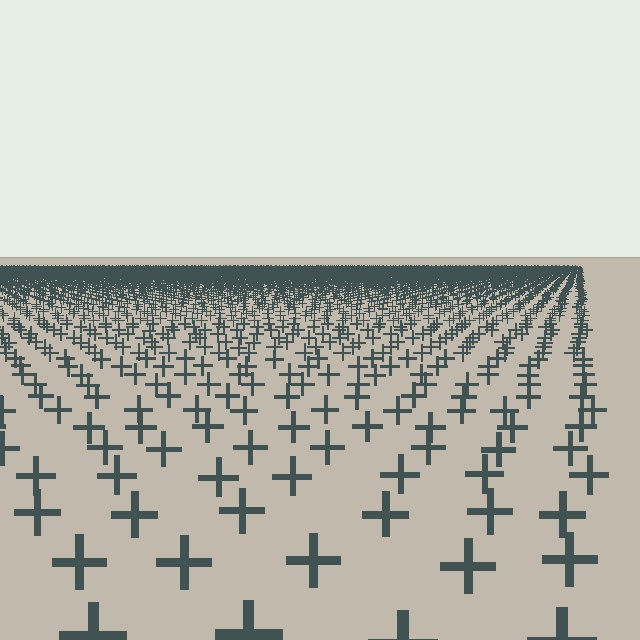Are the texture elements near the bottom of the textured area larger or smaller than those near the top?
Larger. Near the bottom, elements are closer to the viewer and appear at a bigger on-screen size.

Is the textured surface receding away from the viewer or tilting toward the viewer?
The surface is receding away from the viewer. Texture elements get smaller and denser toward the top.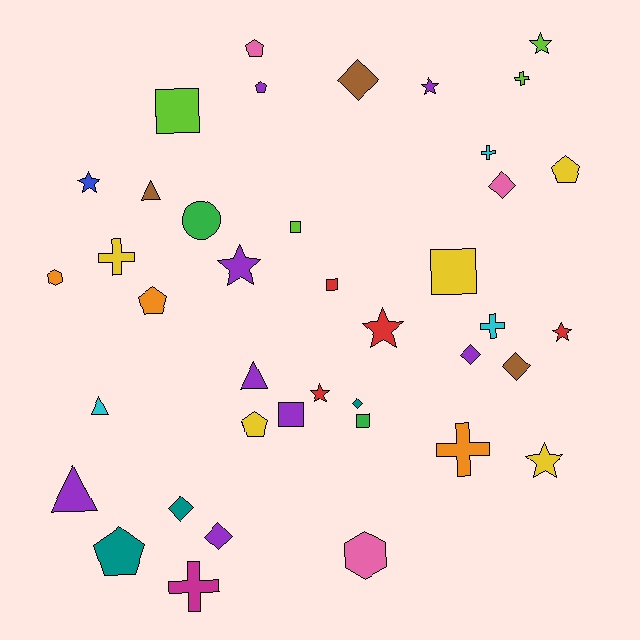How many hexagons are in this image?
There are 2 hexagons.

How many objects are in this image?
There are 40 objects.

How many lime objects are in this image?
There are 4 lime objects.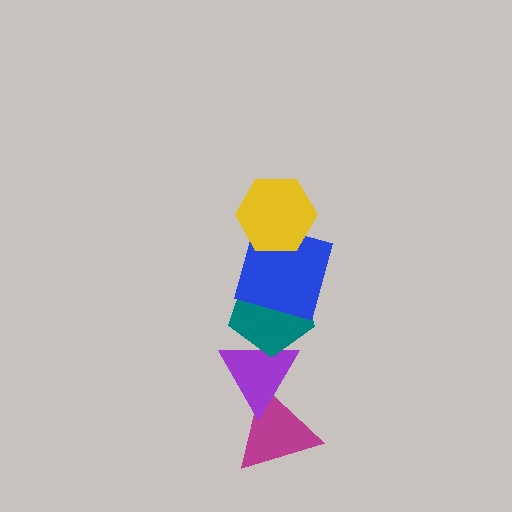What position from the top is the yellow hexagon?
The yellow hexagon is 1st from the top.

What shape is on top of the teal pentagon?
The blue square is on top of the teal pentagon.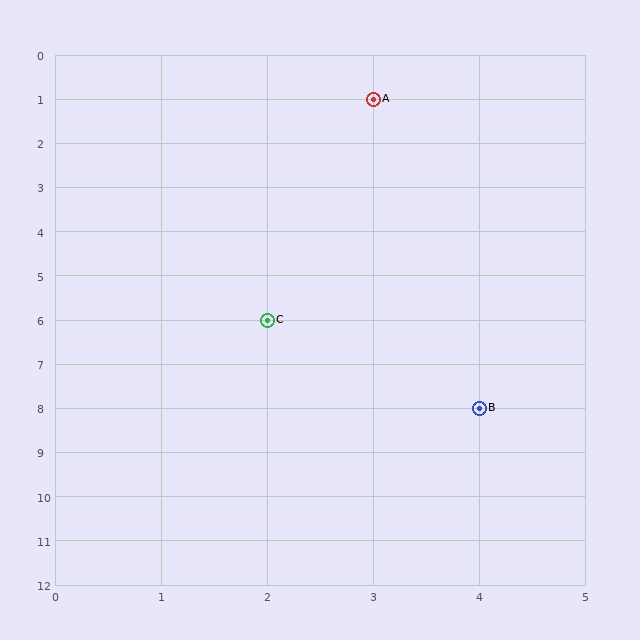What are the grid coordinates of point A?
Point A is at grid coordinates (3, 1).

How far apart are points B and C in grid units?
Points B and C are 2 columns and 2 rows apart (about 2.8 grid units diagonally).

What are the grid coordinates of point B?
Point B is at grid coordinates (4, 8).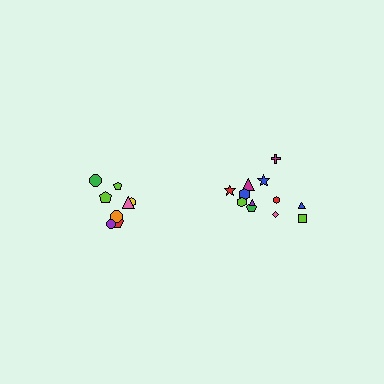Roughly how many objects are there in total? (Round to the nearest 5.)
Roughly 20 objects in total.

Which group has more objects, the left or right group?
The right group.